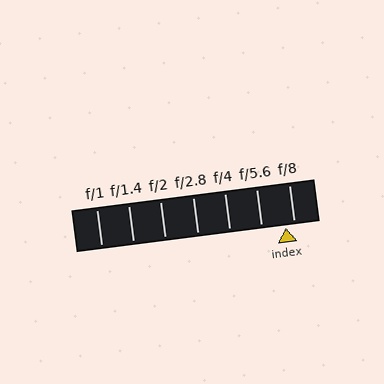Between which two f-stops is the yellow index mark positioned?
The index mark is between f/5.6 and f/8.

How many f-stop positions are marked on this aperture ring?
There are 7 f-stop positions marked.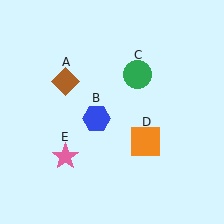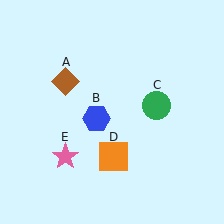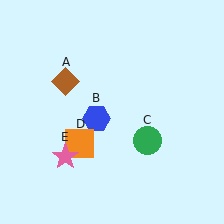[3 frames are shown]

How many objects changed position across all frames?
2 objects changed position: green circle (object C), orange square (object D).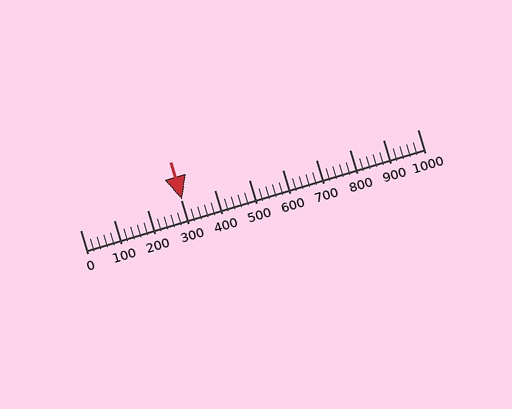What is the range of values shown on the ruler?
The ruler shows values from 0 to 1000.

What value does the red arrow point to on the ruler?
The red arrow points to approximately 303.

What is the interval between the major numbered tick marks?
The major tick marks are spaced 100 units apart.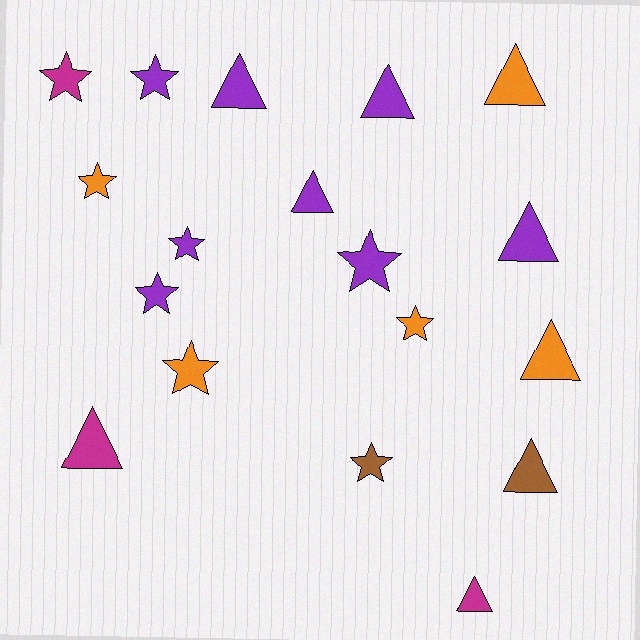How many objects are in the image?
There are 18 objects.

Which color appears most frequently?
Purple, with 8 objects.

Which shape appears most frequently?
Triangle, with 9 objects.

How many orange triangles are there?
There are 2 orange triangles.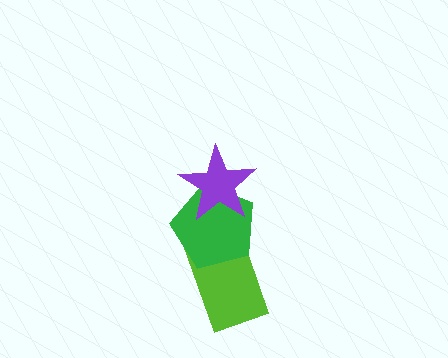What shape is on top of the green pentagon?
The purple star is on top of the green pentagon.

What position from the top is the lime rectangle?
The lime rectangle is 3rd from the top.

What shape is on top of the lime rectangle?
The green pentagon is on top of the lime rectangle.